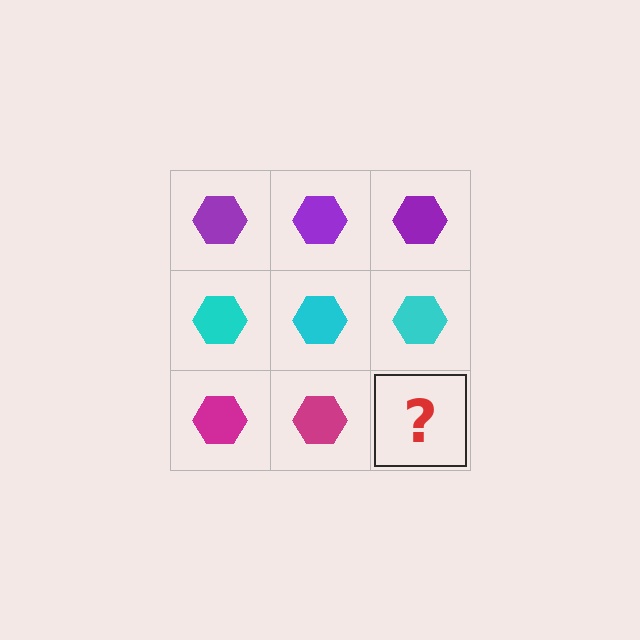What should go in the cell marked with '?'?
The missing cell should contain a magenta hexagon.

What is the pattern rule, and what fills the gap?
The rule is that each row has a consistent color. The gap should be filled with a magenta hexagon.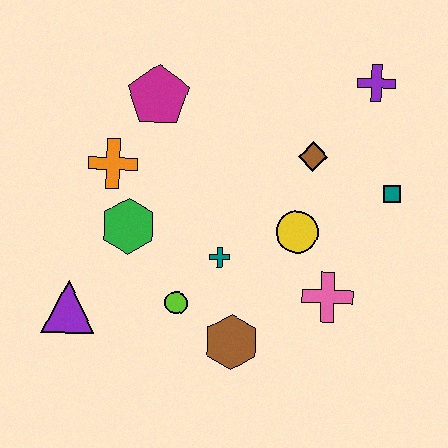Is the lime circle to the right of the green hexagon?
Yes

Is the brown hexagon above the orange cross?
No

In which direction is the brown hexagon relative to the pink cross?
The brown hexagon is to the left of the pink cross.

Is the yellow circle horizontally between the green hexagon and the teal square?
Yes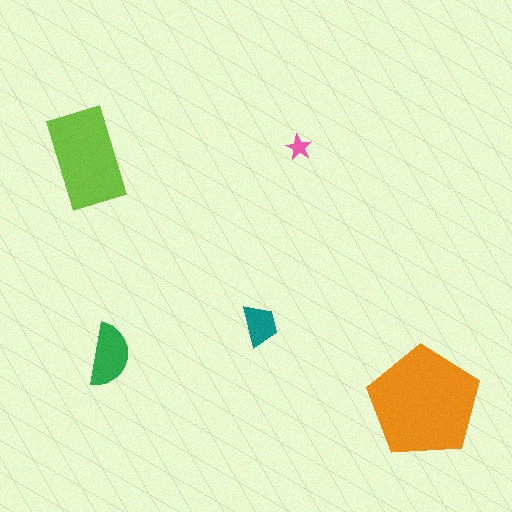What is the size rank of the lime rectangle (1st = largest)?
2nd.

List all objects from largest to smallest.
The orange pentagon, the lime rectangle, the green semicircle, the teal trapezoid, the pink star.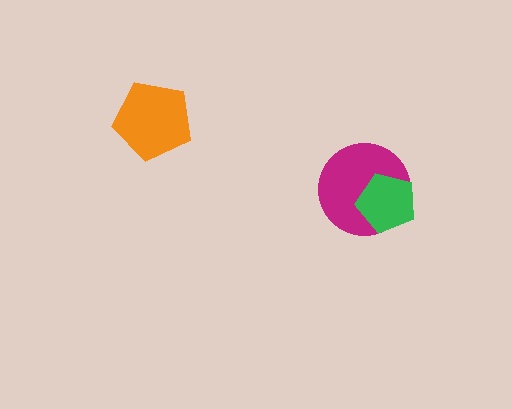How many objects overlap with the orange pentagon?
0 objects overlap with the orange pentagon.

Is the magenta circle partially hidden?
Yes, it is partially covered by another shape.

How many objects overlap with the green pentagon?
1 object overlaps with the green pentagon.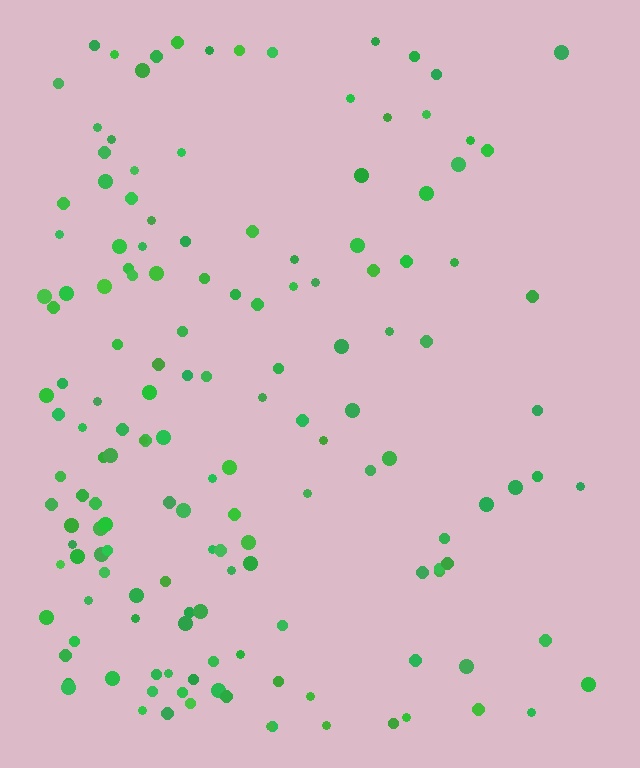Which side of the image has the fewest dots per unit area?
The right.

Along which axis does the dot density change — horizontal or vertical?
Horizontal.